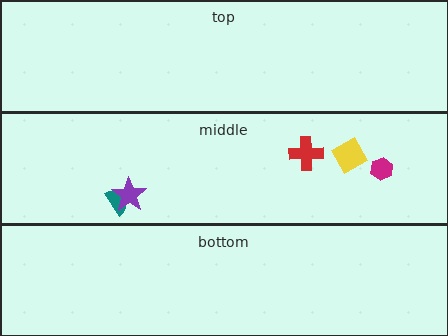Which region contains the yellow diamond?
The middle region.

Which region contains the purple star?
The middle region.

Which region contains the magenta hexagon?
The middle region.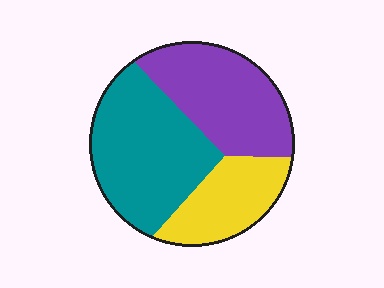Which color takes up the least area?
Yellow, at roughly 25%.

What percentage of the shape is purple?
Purple takes up between a third and a half of the shape.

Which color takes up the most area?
Teal, at roughly 40%.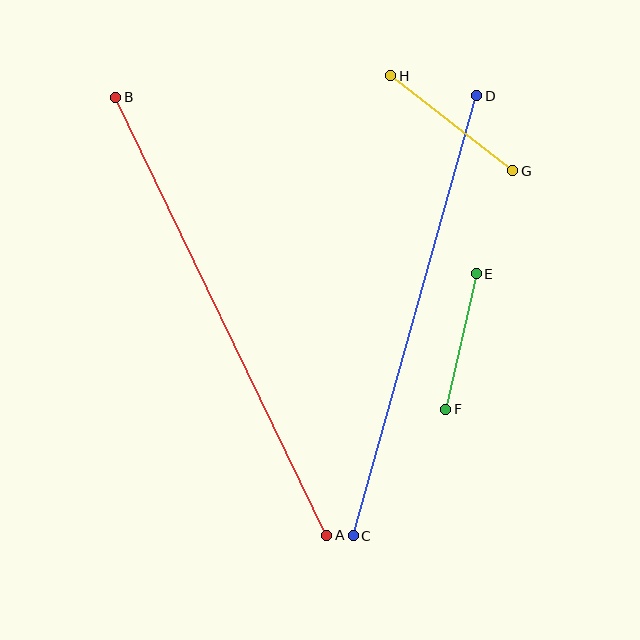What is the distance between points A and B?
The distance is approximately 486 pixels.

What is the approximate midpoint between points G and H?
The midpoint is at approximately (452, 123) pixels.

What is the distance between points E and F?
The distance is approximately 139 pixels.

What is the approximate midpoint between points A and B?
The midpoint is at approximately (221, 316) pixels.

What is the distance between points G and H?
The distance is approximately 155 pixels.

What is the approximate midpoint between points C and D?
The midpoint is at approximately (415, 316) pixels.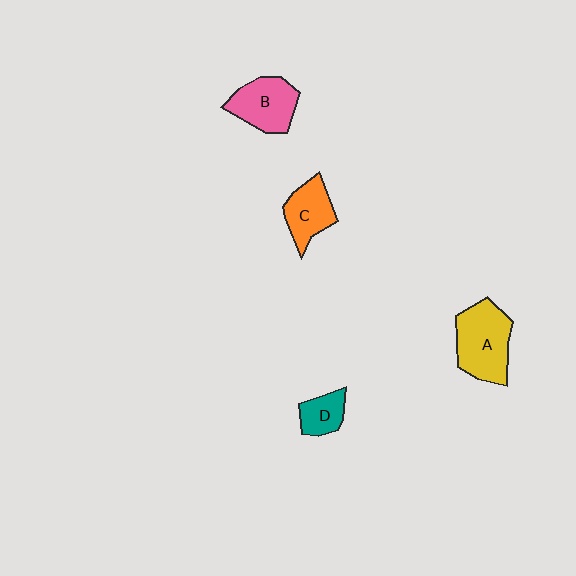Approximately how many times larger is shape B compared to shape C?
Approximately 1.2 times.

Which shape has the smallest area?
Shape D (teal).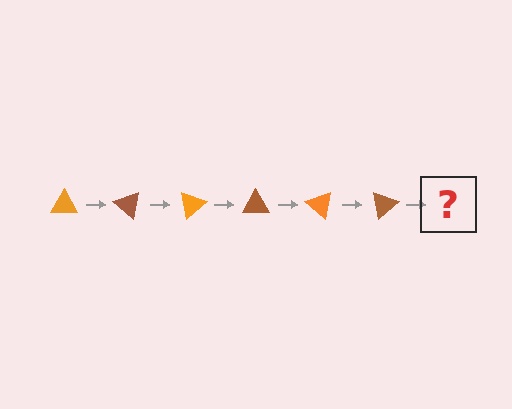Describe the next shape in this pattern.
It should be an orange triangle, rotated 240 degrees from the start.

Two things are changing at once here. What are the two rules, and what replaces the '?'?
The two rules are that it rotates 40 degrees each step and the color cycles through orange and brown. The '?' should be an orange triangle, rotated 240 degrees from the start.